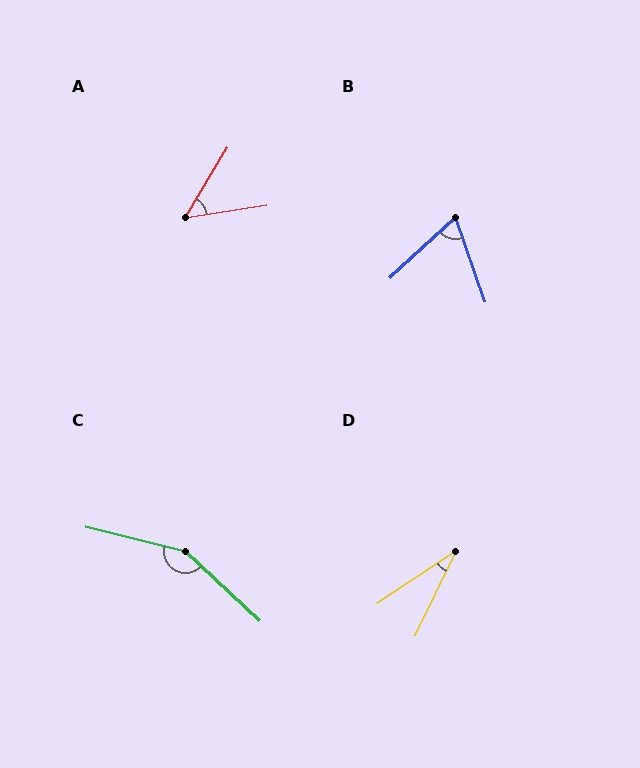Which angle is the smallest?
D, at approximately 31 degrees.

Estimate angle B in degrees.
Approximately 67 degrees.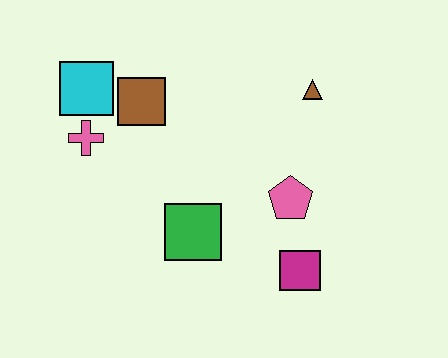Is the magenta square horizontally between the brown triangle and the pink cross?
Yes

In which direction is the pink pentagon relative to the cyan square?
The pink pentagon is to the right of the cyan square.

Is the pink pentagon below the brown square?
Yes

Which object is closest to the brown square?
The cyan square is closest to the brown square.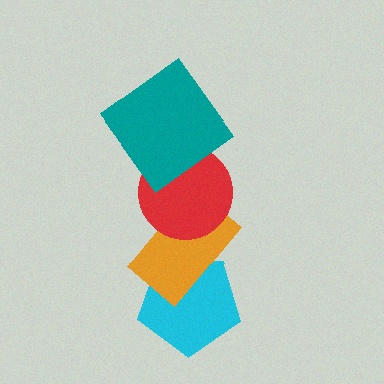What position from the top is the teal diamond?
The teal diamond is 1st from the top.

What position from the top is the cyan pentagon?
The cyan pentagon is 4th from the top.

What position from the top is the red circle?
The red circle is 2nd from the top.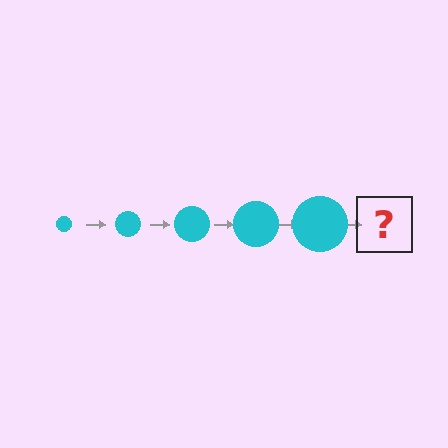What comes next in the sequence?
The next element should be a cyan circle, larger than the previous one.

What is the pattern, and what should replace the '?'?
The pattern is that the circle gets progressively larger each step. The '?' should be a cyan circle, larger than the previous one.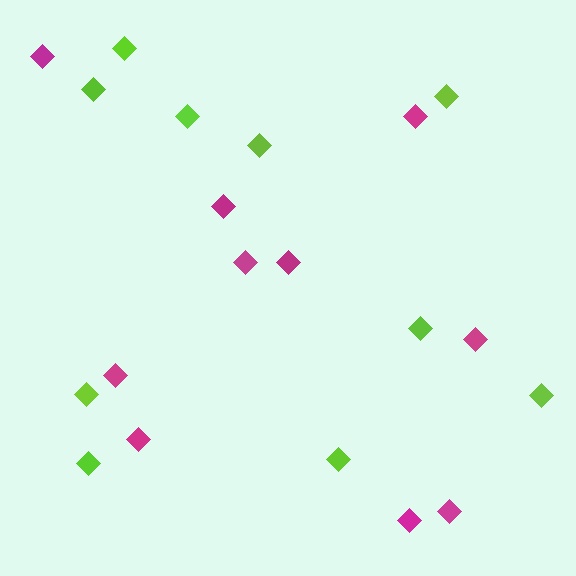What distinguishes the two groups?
There are 2 groups: one group of lime diamonds (10) and one group of magenta diamonds (10).